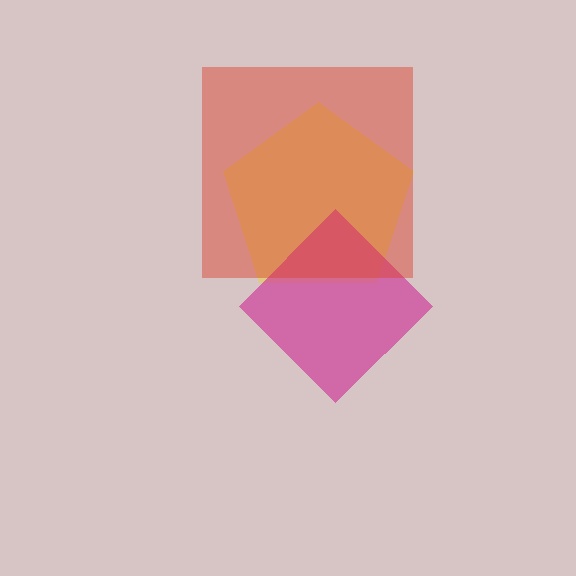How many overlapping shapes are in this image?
There are 3 overlapping shapes in the image.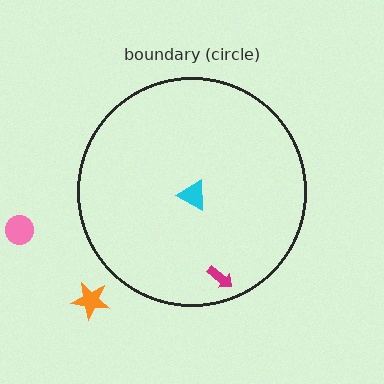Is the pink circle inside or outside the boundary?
Outside.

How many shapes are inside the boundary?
2 inside, 2 outside.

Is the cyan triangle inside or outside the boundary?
Inside.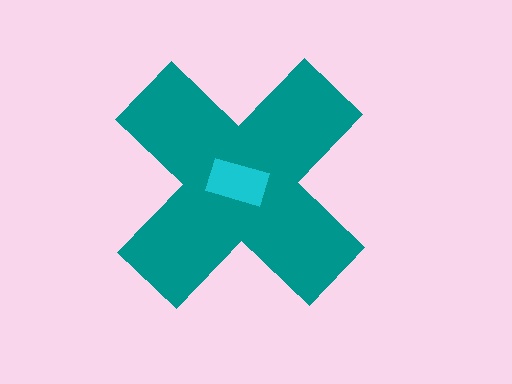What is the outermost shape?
The teal cross.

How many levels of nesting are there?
2.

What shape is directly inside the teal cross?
The cyan rectangle.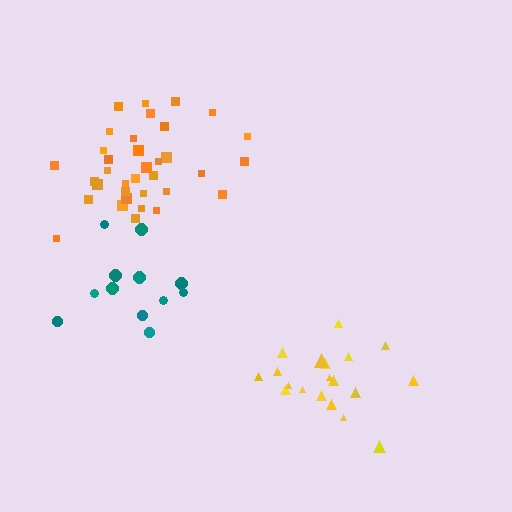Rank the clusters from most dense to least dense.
yellow, orange, teal.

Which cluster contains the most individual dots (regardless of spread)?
Orange (35).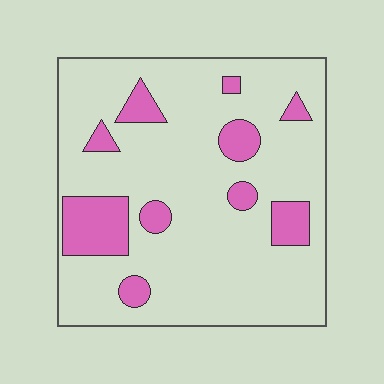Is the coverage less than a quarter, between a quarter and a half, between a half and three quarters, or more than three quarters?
Less than a quarter.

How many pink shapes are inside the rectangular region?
10.